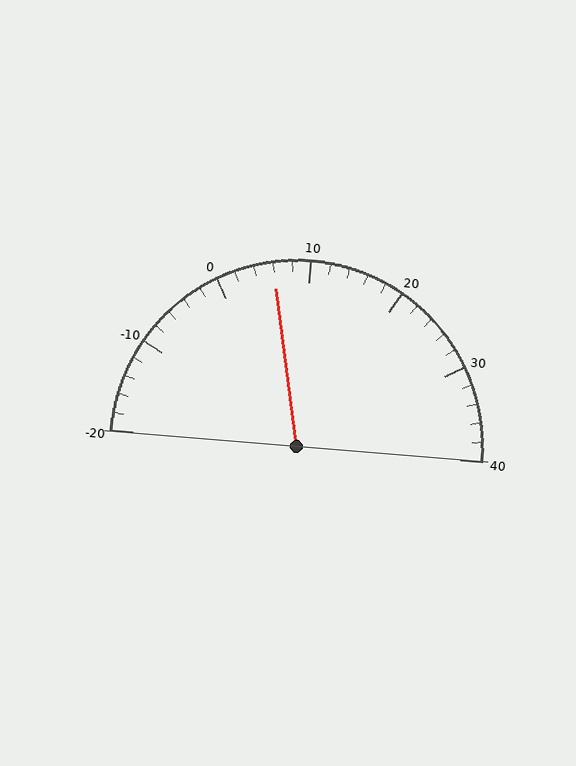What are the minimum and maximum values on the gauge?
The gauge ranges from -20 to 40.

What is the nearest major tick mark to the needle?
The nearest major tick mark is 10.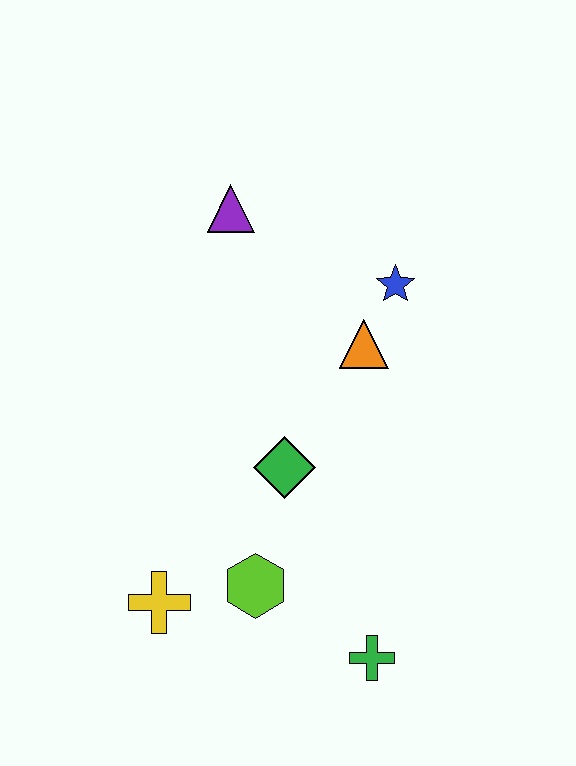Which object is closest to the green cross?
The lime hexagon is closest to the green cross.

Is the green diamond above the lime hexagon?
Yes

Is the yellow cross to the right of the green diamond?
No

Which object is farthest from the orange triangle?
The yellow cross is farthest from the orange triangle.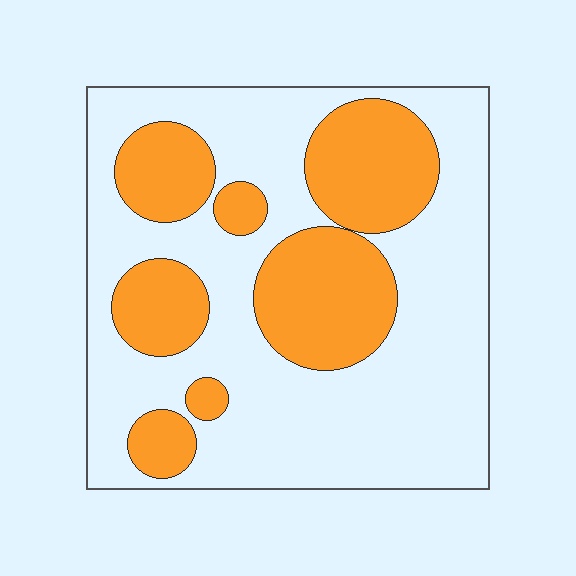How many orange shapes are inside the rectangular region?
7.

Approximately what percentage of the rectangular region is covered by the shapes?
Approximately 35%.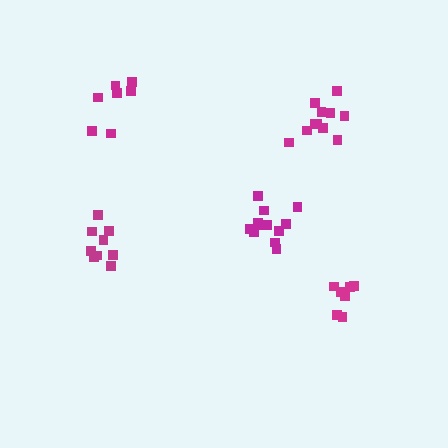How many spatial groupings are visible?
There are 5 spatial groupings.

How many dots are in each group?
Group 1: 12 dots, Group 2: 7 dots, Group 3: 7 dots, Group 4: 11 dots, Group 5: 9 dots (46 total).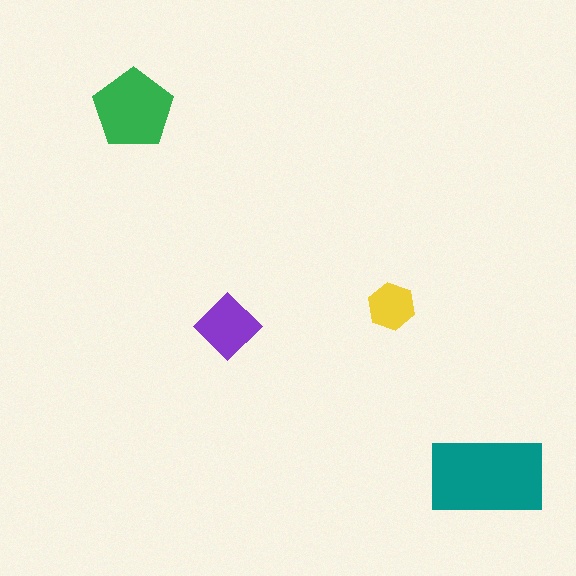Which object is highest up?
The green pentagon is topmost.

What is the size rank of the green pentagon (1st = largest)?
2nd.